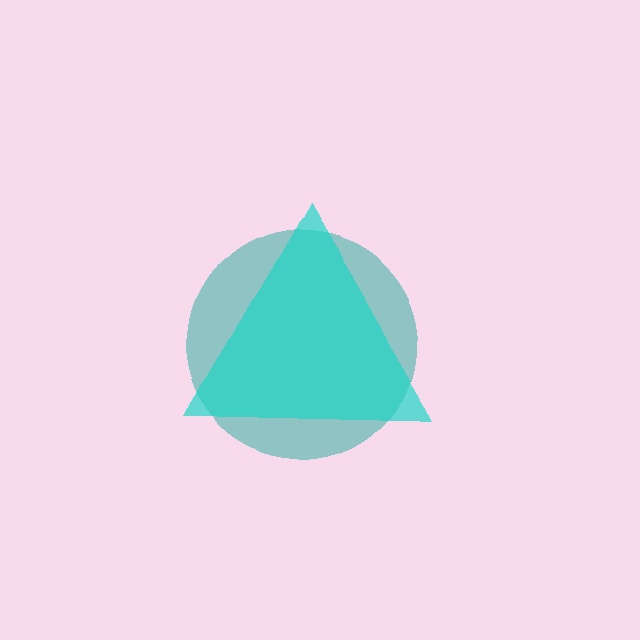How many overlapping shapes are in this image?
There are 2 overlapping shapes in the image.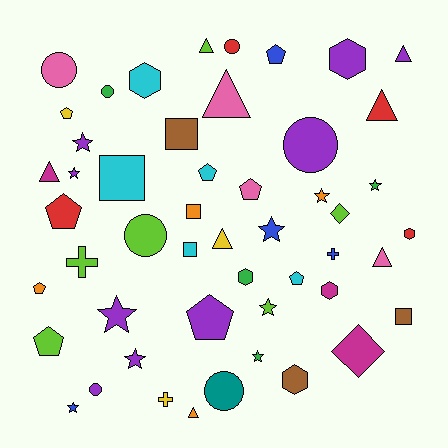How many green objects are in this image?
There are 4 green objects.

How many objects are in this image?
There are 50 objects.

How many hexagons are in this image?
There are 6 hexagons.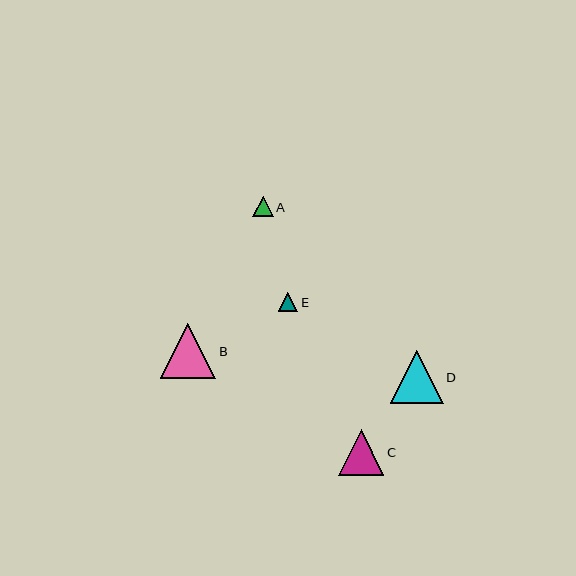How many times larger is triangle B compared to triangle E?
Triangle B is approximately 2.9 times the size of triangle E.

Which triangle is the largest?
Triangle B is the largest with a size of approximately 55 pixels.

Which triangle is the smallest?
Triangle E is the smallest with a size of approximately 19 pixels.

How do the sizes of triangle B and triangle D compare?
Triangle B and triangle D are approximately the same size.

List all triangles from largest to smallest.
From largest to smallest: B, D, C, A, E.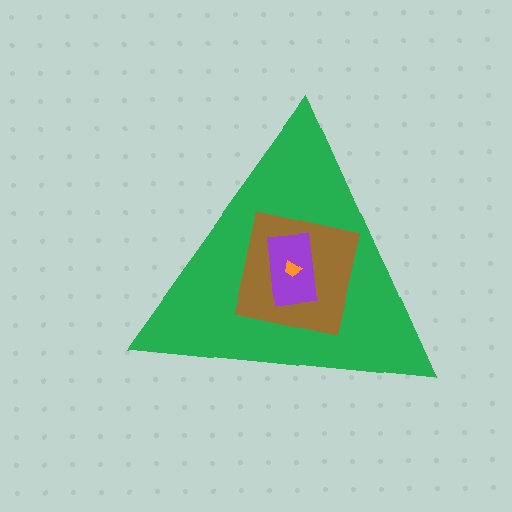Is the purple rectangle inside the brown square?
Yes.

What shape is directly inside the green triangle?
The brown square.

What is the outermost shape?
The green triangle.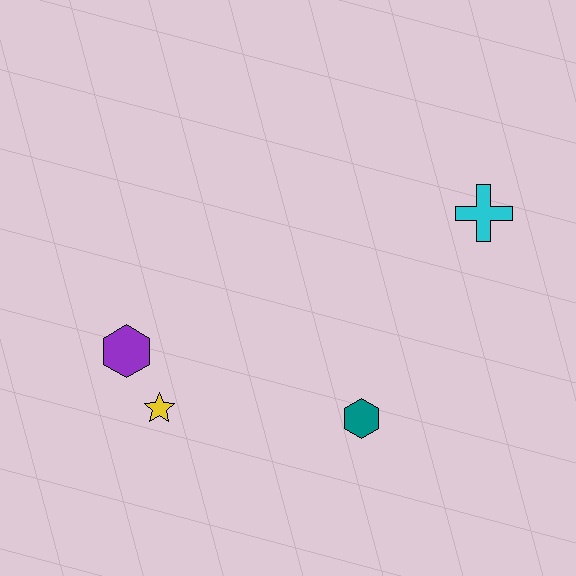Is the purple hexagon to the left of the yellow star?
Yes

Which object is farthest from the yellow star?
The cyan cross is farthest from the yellow star.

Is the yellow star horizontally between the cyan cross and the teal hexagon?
No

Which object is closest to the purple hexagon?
The yellow star is closest to the purple hexagon.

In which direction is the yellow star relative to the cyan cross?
The yellow star is to the left of the cyan cross.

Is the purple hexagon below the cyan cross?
Yes